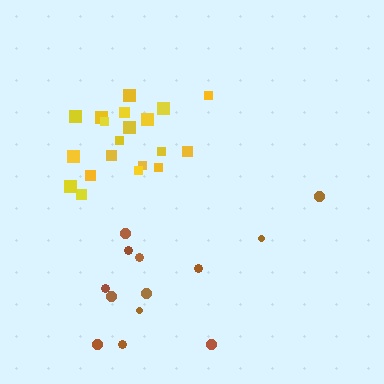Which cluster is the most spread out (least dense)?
Brown.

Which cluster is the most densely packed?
Yellow.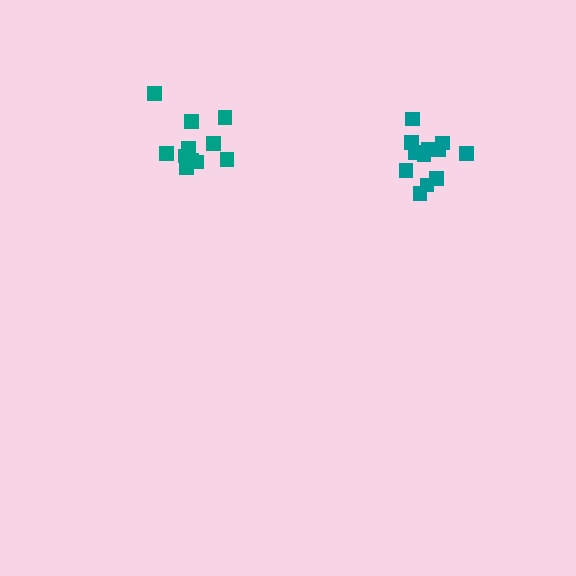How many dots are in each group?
Group 1: 12 dots, Group 2: 11 dots (23 total).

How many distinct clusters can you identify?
There are 2 distinct clusters.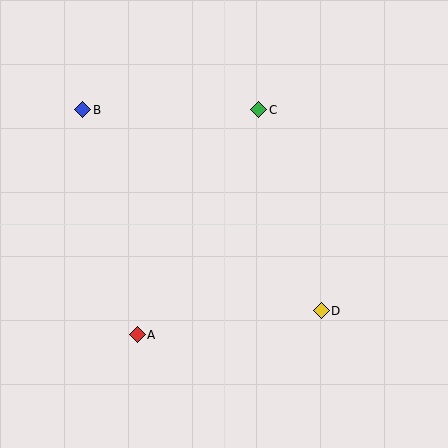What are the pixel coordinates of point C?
Point C is at (259, 110).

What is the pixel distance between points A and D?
The distance between A and D is 186 pixels.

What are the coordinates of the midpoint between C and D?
The midpoint between C and D is at (290, 210).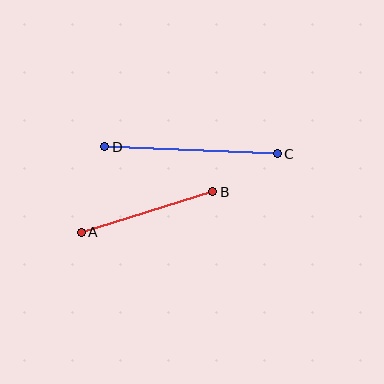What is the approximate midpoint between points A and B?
The midpoint is at approximately (147, 212) pixels.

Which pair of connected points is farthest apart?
Points C and D are farthest apart.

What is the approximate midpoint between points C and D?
The midpoint is at approximately (191, 150) pixels.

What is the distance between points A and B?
The distance is approximately 138 pixels.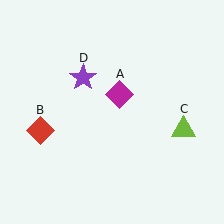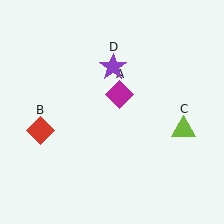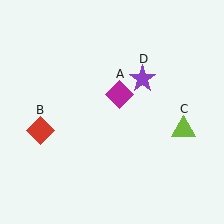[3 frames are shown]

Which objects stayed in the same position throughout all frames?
Magenta diamond (object A) and red diamond (object B) and lime triangle (object C) remained stationary.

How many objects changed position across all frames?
1 object changed position: purple star (object D).